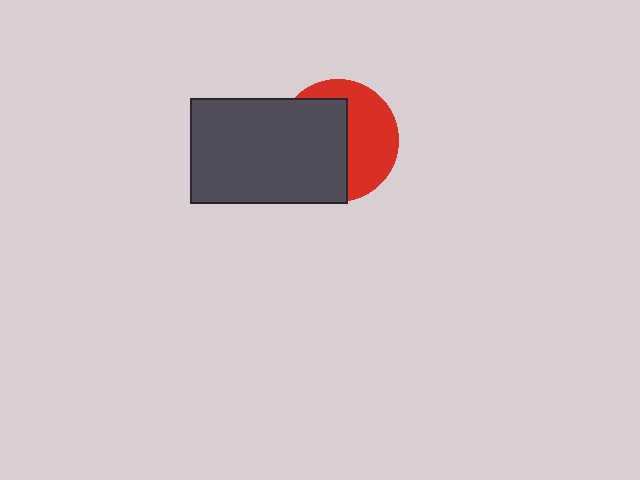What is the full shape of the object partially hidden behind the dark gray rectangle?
The partially hidden object is a red circle.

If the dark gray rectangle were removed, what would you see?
You would see the complete red circle.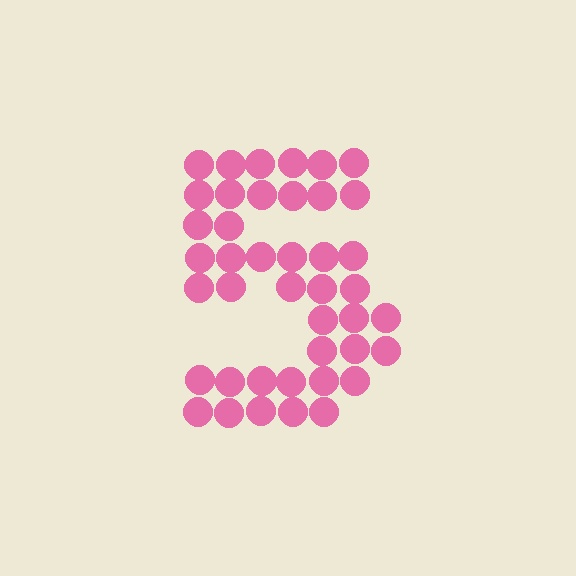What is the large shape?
The large shape is the digit 5.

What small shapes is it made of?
It is made of small circles.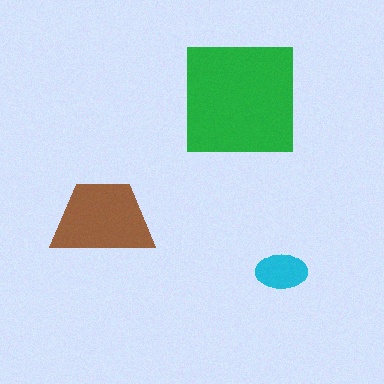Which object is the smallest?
The cyan ellipse.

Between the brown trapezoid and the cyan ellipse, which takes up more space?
The brown trapezoid.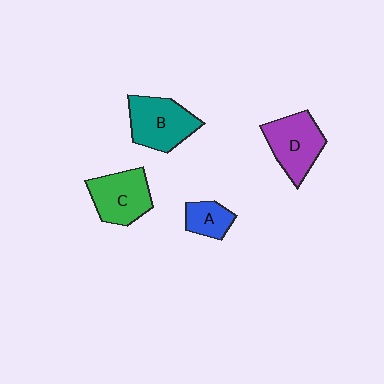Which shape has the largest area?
Shape B (teal).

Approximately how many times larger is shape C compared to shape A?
Approximately 1.9 times.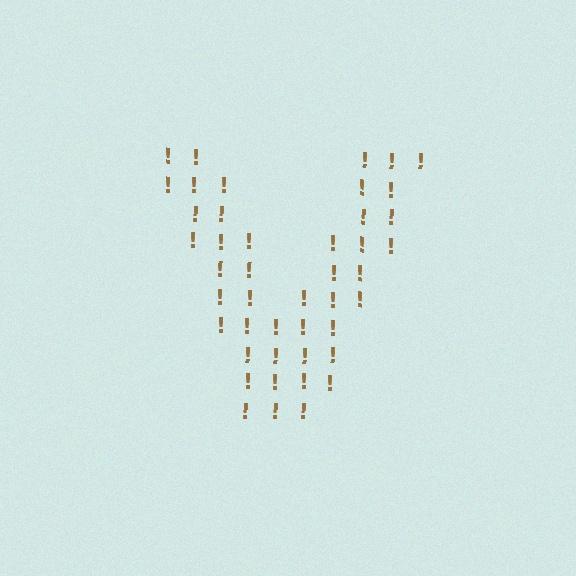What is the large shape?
The large shape is the letter V.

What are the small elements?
The small elements are exclamation marks.